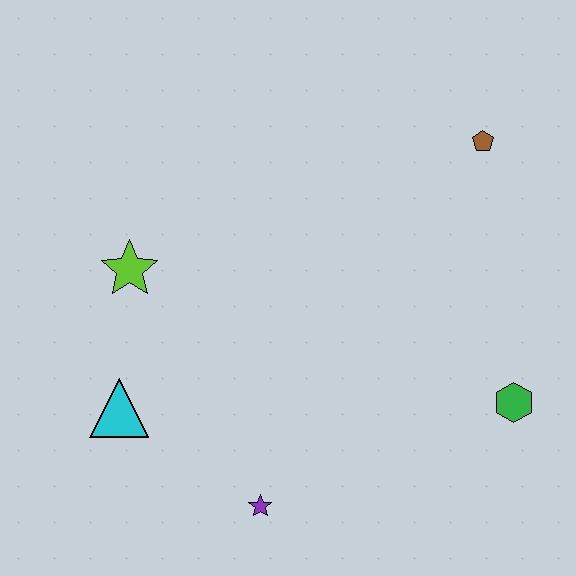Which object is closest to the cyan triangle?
The lime star is closest to the cyan triangle.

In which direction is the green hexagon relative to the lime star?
The green hexagon is to the right of the lime star.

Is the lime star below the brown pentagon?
Yes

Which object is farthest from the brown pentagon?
The cyan triangle is farthest from the brown pentagon.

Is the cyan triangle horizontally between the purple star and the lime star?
No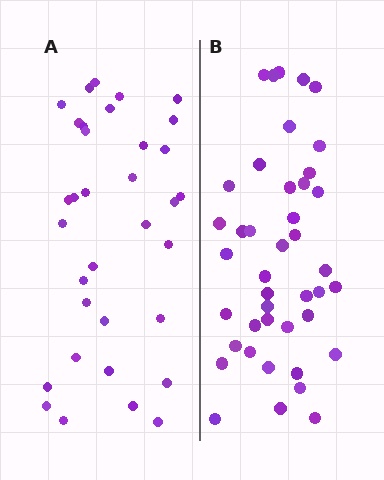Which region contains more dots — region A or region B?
Region B (the right region) has more dots.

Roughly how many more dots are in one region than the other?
Region B has roughly 8 or so more dots than region A.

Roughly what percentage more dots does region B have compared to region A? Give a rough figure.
About 25% more.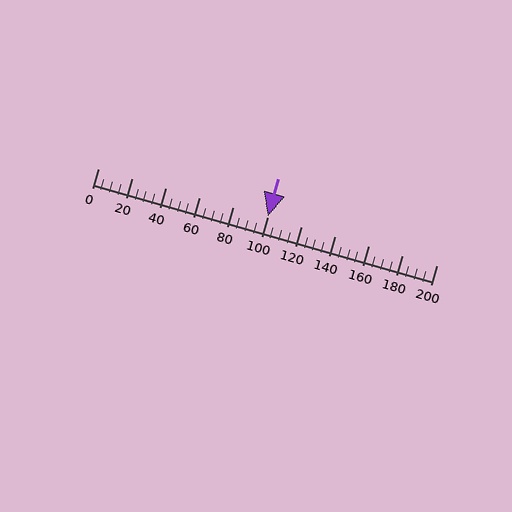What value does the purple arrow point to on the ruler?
The purple arrow points to approximately 100.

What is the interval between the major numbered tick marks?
The major tick marks are spaced 20 units apart.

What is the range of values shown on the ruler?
The ruler shows values from 0 to 200.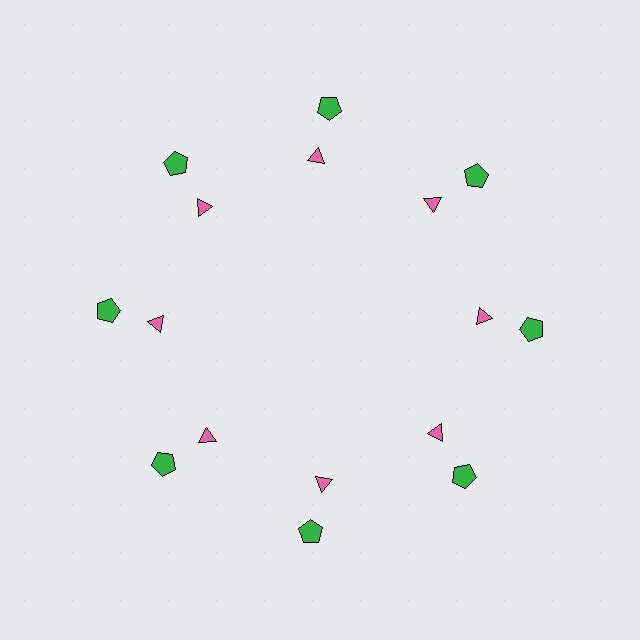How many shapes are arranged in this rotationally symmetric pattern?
There are 16 shapes, arranged in 8 groups of 2.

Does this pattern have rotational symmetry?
Yes, this pattern has 8-fold rotational symmetry. It looks the same after rotating 45 degrees around the center.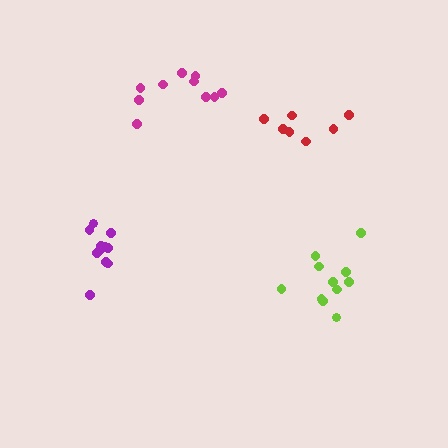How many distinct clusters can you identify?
There are 4 distinct clusters.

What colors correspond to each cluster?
The clusters are colored: red, magenta, purple, lime.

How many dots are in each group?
Group 1: 7 dots, Group 2: 10 dots, Group 3: 11 dots, Group 4: 11 dots (39 total).